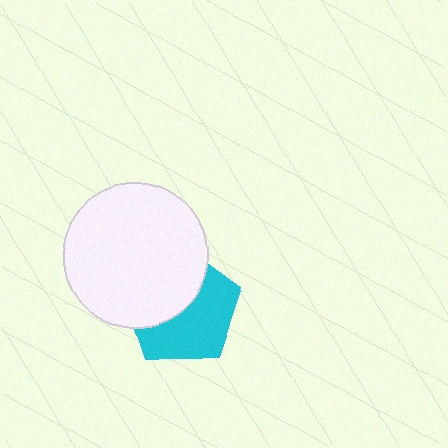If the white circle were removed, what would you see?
You would see the complete cyan pentagon.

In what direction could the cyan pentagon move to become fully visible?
The cyan pentagon could move toward the lower-right. That would shift it out from behind the white circle entirely.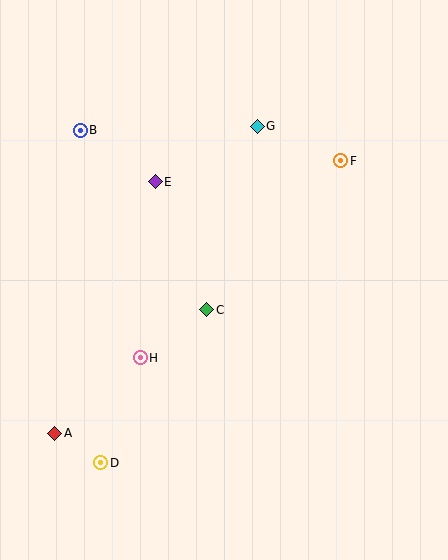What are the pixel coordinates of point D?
Point D is at (101, 463).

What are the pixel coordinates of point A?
Point A is at (55, 433).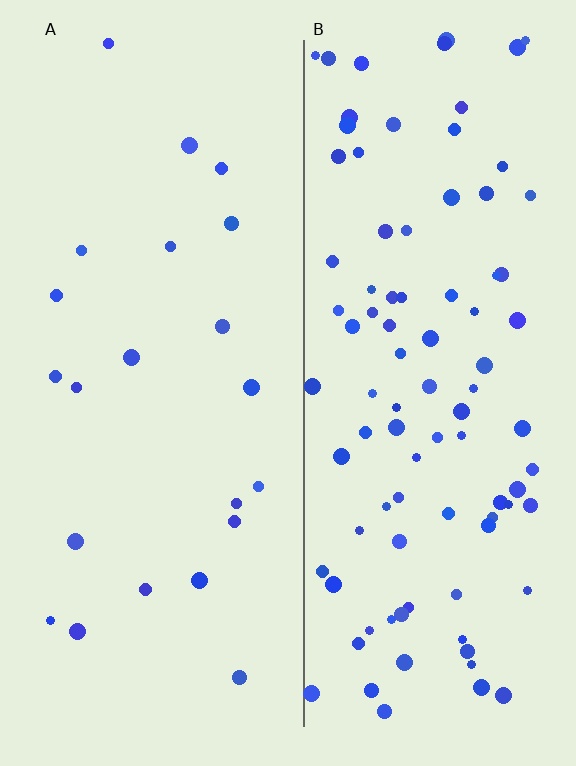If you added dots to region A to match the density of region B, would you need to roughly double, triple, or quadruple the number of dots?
Approximately quadruple.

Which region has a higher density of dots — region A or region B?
B (the right).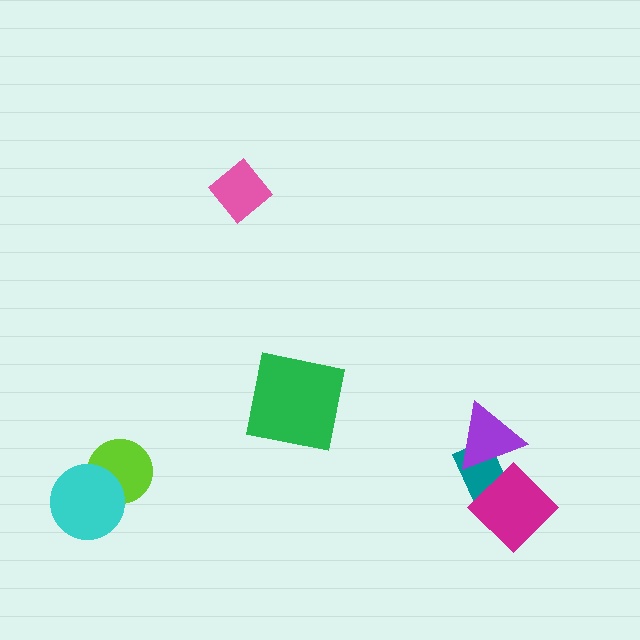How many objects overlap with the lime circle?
1 object overlaps with the lime circle.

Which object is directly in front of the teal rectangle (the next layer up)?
The purple triangle is directly in front of the teal rectangle.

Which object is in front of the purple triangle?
The magenta diamond is in front of the purple triangle.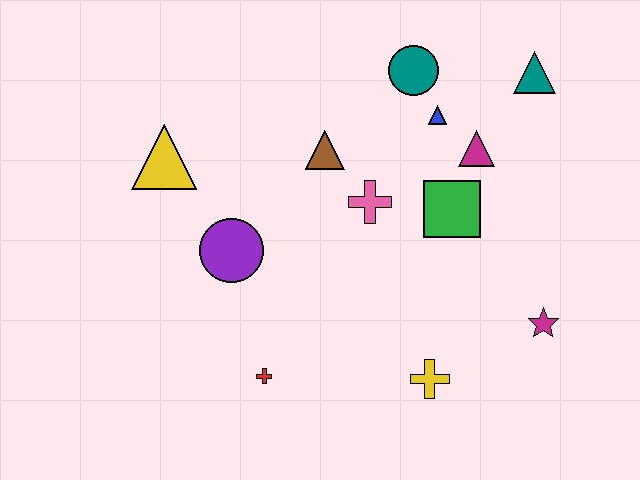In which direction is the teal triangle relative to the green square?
The teal triangle is above the green square.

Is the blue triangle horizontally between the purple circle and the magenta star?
Yes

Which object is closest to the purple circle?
The yellow triangle is closest to the purple circle.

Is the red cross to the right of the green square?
No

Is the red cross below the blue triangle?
Yes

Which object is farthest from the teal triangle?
The red cross is farthest from the teal triangle.